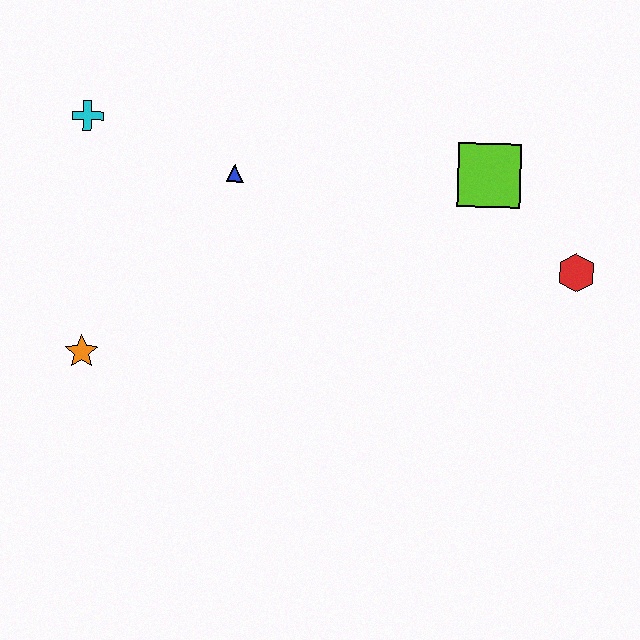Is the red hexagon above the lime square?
No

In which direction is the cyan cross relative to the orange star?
The cyan cross is above the orange star.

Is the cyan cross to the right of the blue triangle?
No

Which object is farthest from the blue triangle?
The red hexagon is farthest from the blue triangle.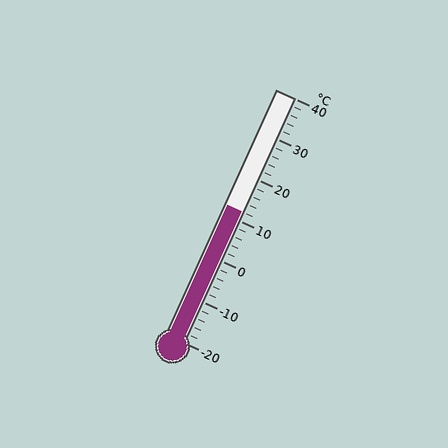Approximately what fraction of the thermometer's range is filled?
The thermometer is filled to approximately 55% of its range.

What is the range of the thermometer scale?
The thermometer scale ranges from -20°C to 40°C.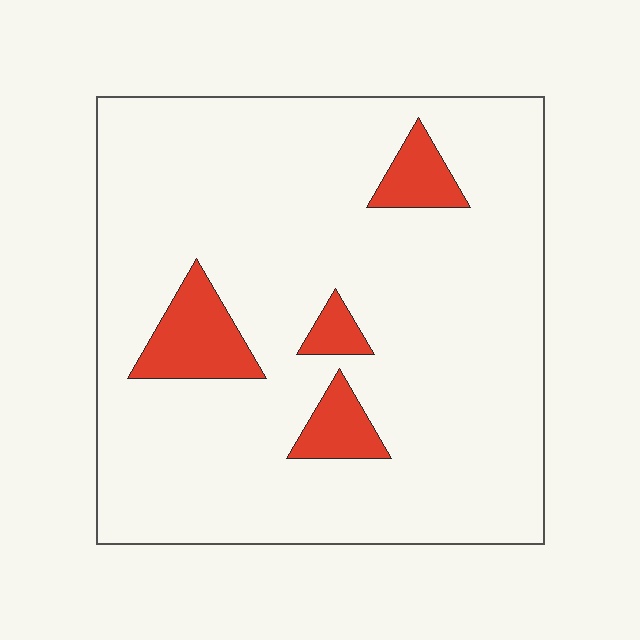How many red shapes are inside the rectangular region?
4.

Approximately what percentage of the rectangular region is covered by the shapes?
Approximately 10%.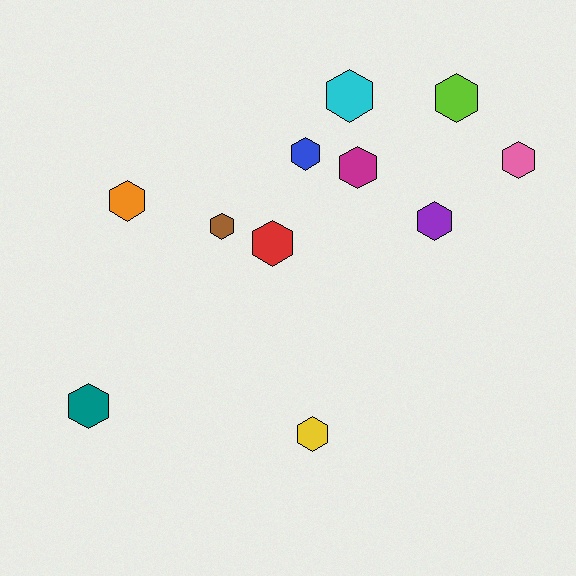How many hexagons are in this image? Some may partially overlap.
There are 11 hexagons.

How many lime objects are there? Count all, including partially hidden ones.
There is 1 lime object.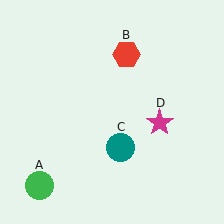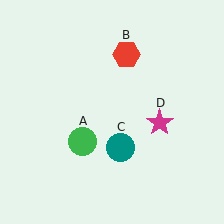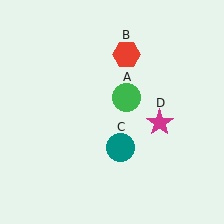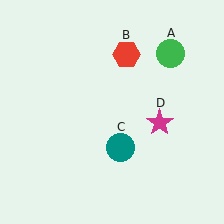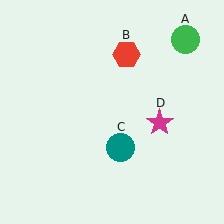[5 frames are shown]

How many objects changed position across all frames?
1 object changed position: green circle (object A).